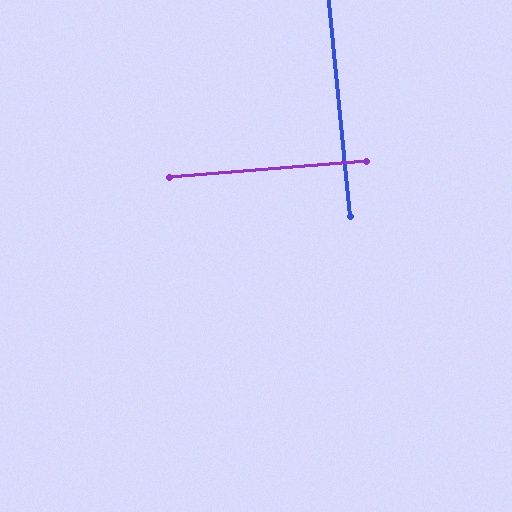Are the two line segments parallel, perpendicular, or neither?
Perpendicular — they meet at approximately 89°.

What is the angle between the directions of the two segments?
Approximately 89 degrees.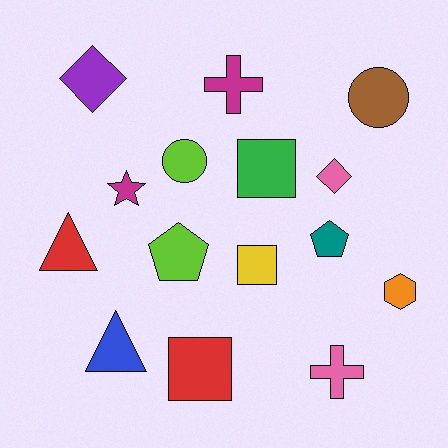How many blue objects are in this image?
There is 1 blue object.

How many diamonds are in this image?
There are 2 diamonds.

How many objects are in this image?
There are 15 objects.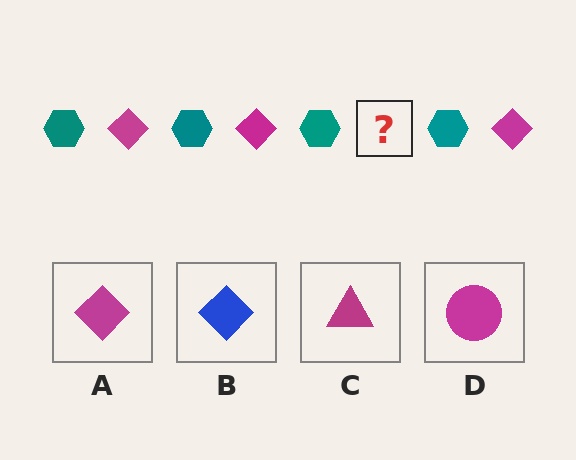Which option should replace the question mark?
Option A.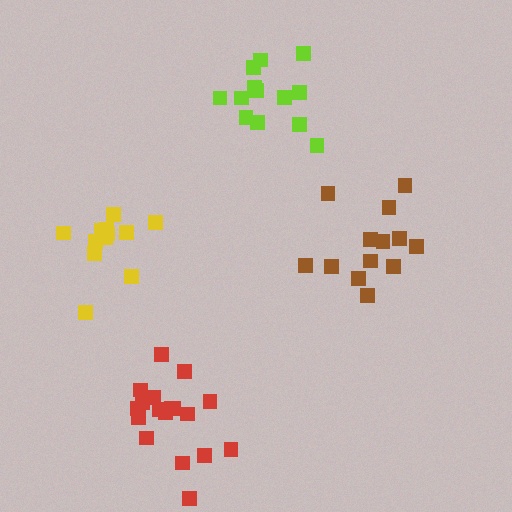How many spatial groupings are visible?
There are 4 spatial groupings.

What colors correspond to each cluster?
The clusters are colored: red, yellow, brown, lime.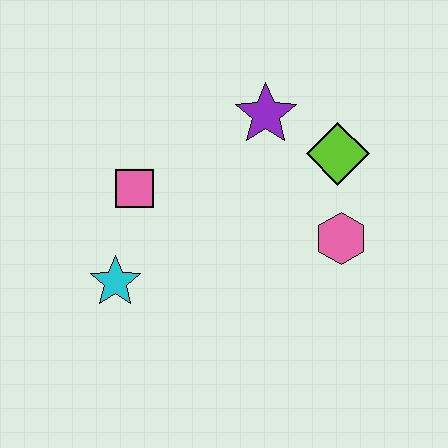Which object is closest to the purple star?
The lime diamond is closest to the purple star.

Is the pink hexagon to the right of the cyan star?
Yes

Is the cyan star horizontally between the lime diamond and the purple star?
No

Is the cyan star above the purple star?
No